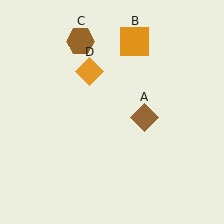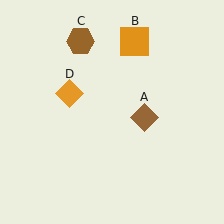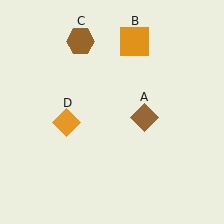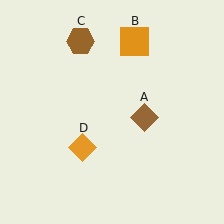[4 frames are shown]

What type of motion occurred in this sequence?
The orange diamond (object D) rotated counterclockwise around the center of the scene.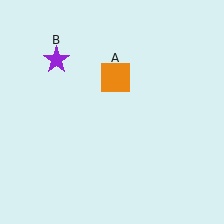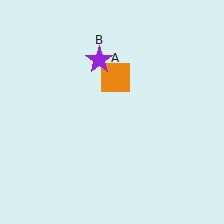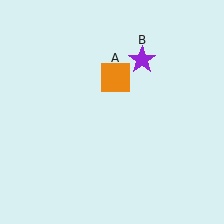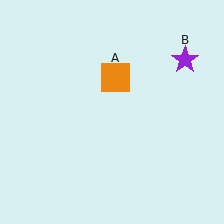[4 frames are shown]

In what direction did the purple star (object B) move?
The purple star (object B) moved right.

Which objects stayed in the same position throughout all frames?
Orange square (object A) remained stationary.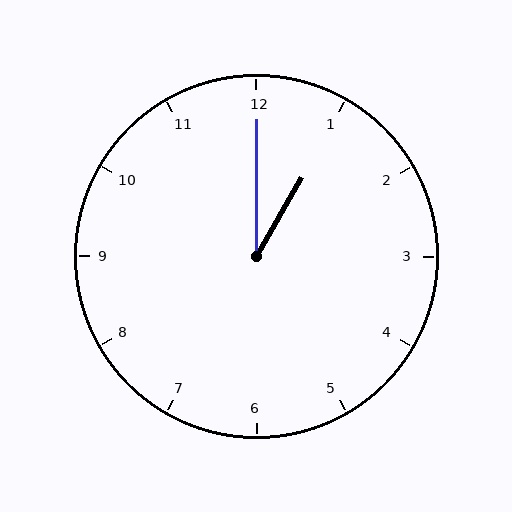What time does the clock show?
1:00.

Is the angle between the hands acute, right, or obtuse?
It is acute.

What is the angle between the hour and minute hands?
Approximately 30 degrees.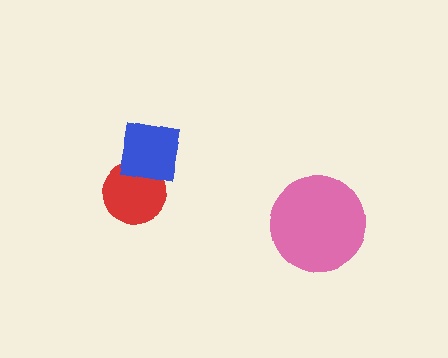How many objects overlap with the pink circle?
0 objects overlap with the pink circle.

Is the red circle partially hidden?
Yes, it is partially covered by another shape.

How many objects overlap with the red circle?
1 object overlaps with the red circle.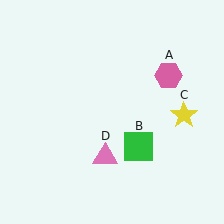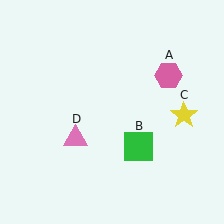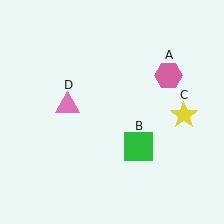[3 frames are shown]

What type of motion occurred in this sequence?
The pink triangle (object D) rotated clockwise around the center of the scene.